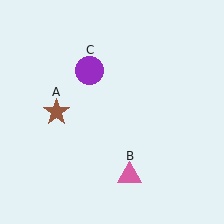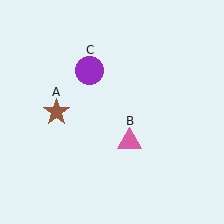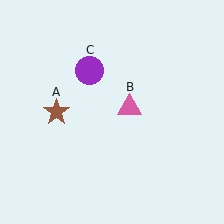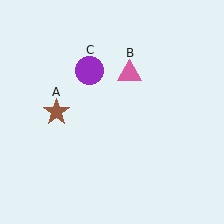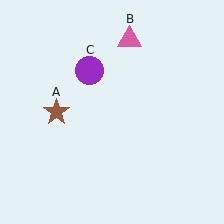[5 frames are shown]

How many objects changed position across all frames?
1 object changed position: pink triangle (object B).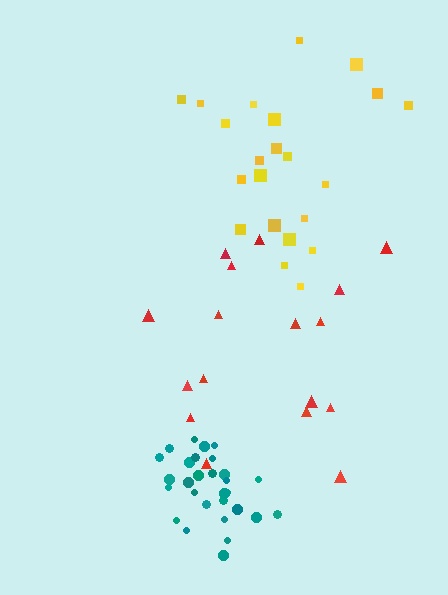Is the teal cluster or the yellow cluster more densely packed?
Teal.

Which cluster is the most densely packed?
Teal.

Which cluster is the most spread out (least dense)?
Red.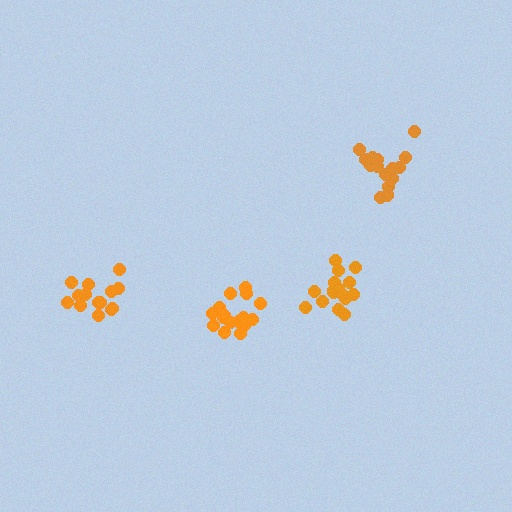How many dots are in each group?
Group 1: 16 dots, Group 2: 15 dots, Group 3: 17 dots, Group 4: 17 dots (65 total).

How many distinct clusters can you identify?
There are 4 distinct clusters.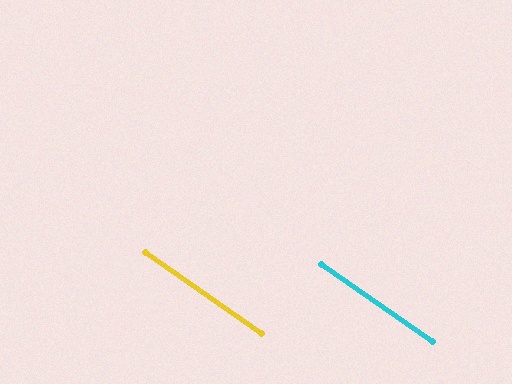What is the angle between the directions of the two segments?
Approximately 0 degrees.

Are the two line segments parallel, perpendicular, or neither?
Parallel — their directions differ by only 0.0°.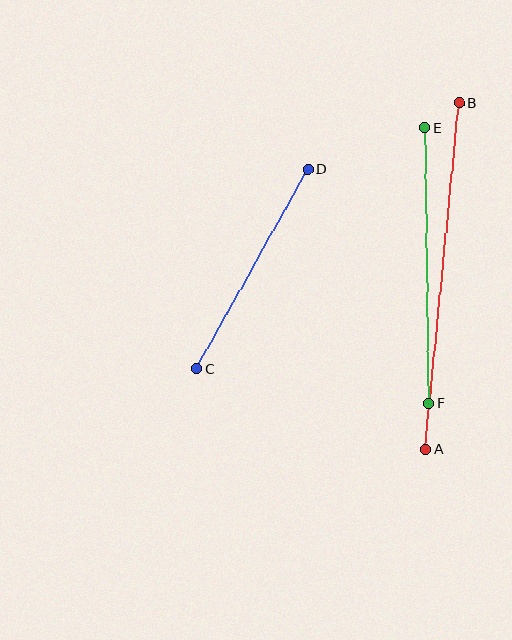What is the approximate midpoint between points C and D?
The midpoint is at approximately (252, 269) pixels.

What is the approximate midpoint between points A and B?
The midpoint is at approximately (442, 276) pixels.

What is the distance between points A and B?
The distance is approximately 348 pixels.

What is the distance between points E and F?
The distance is approximately 276 pixels.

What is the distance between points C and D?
The distance is approximately 229 pixels.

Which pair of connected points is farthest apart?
Points A and B are farthest apart.